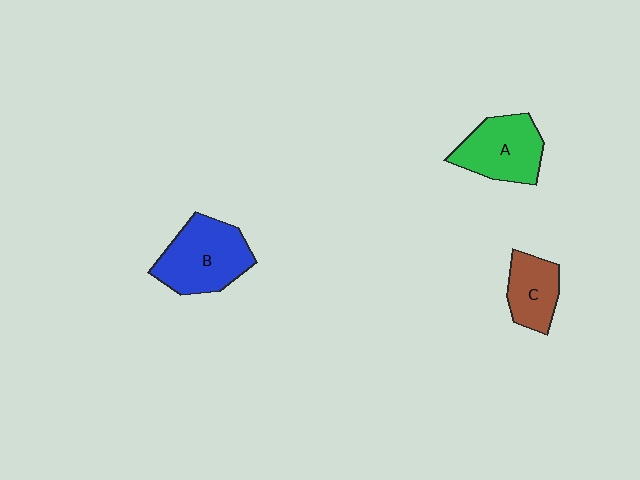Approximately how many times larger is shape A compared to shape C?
Approximately 1.4 times.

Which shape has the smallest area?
Shape C (brown).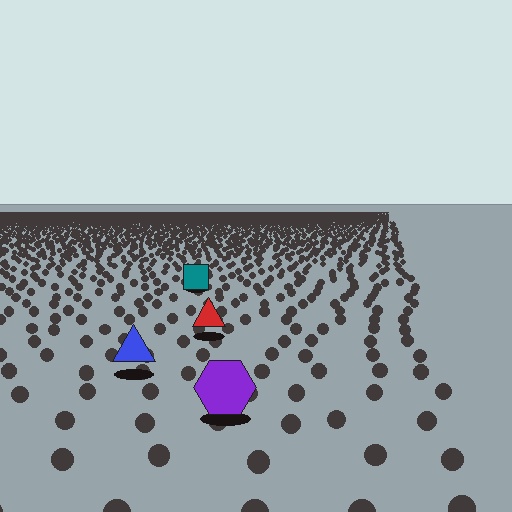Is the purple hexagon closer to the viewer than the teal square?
Yes. The purple hexagon is closer — you can tell from the texture gradient: the ground texture is coarser near it.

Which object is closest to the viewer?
The purple hexagon is closest. The texture marks near it are larger and more spread out.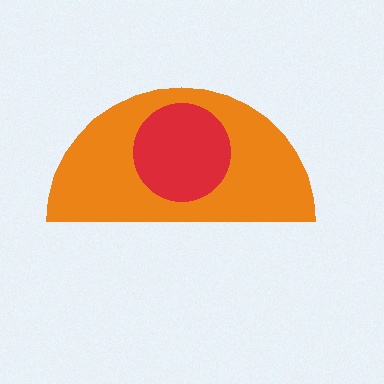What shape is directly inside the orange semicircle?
The red circle.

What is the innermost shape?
The red circle.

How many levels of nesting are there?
2.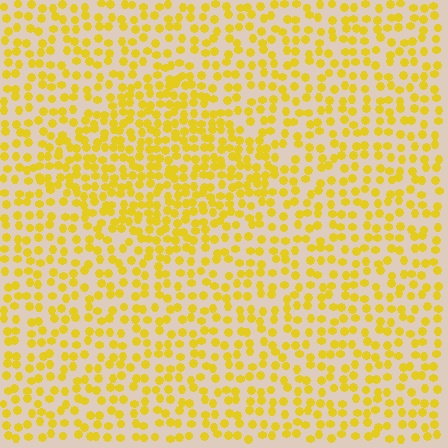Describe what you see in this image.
The image contains small yellow elements arranged at two different densities. A diamond-shaped region is visible where the elements are more densely packed than the surrounding area.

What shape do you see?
I see a diamond.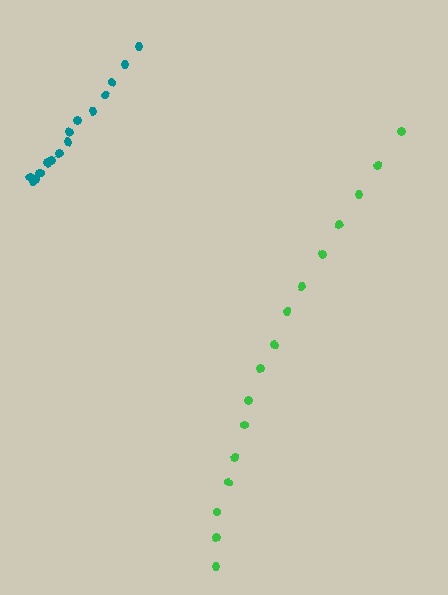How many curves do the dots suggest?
There are 2 distinct paths.